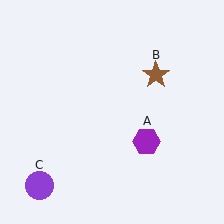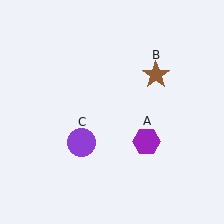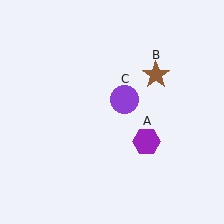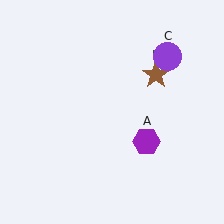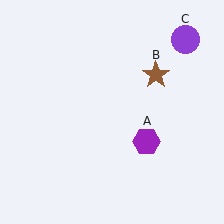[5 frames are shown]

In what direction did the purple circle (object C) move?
The purple circle (object C) moved up and to the right.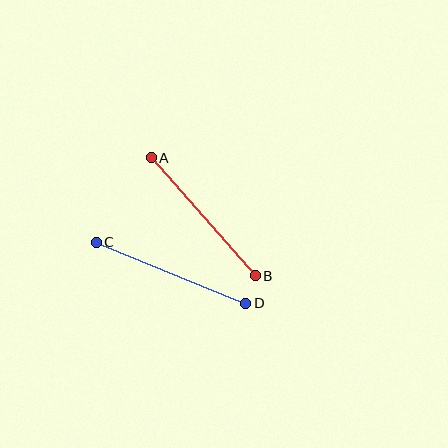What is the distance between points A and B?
The distance is approximately 157 pixels.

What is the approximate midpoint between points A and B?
The midpoint is at approximately (203, 217) pixels.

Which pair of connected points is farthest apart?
Points C and D are farthest apart.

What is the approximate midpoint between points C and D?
The midpoint is at approximately (171, 273) pixels.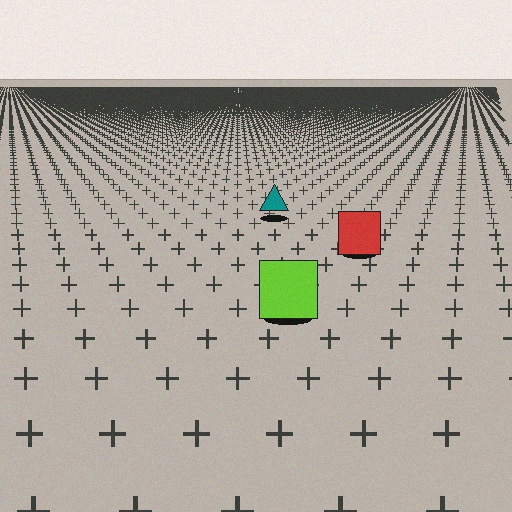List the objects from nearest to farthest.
From nearest to farthest: the lime square, the red square, the teal triangle.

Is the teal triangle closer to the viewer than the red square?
No. The red square is closer — you can tell from the texture gradient: the ground texture is coarser near it.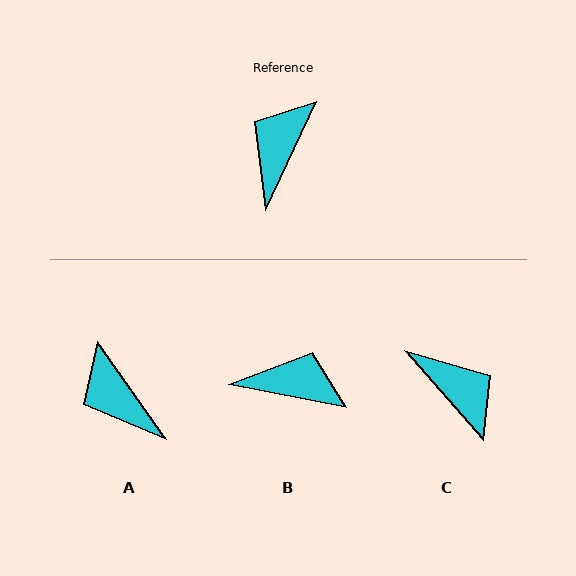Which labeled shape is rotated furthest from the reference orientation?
C, about 114 degrees away.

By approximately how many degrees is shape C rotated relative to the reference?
Approximately 114 degrees clockwise.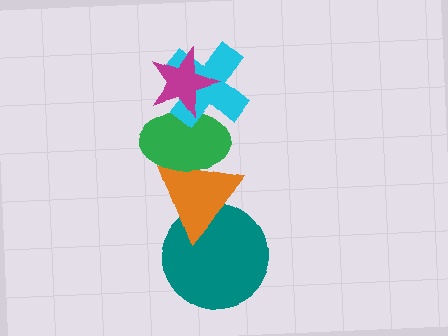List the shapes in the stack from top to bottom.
From top to bottom: the magenta star, the cyan cross, the green ellipse, the orange triangle, the teal circle.